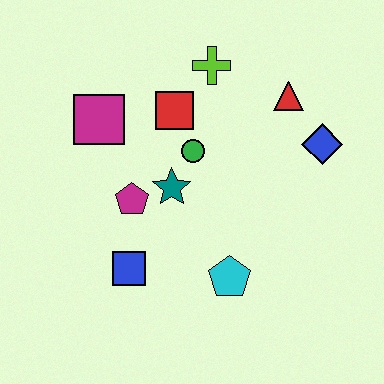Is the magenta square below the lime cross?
Yes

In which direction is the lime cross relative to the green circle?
The lime cross is above the green circle.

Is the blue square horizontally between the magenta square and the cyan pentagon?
Yes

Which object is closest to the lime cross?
The red square is closest to the lime cross.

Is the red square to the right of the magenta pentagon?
Yes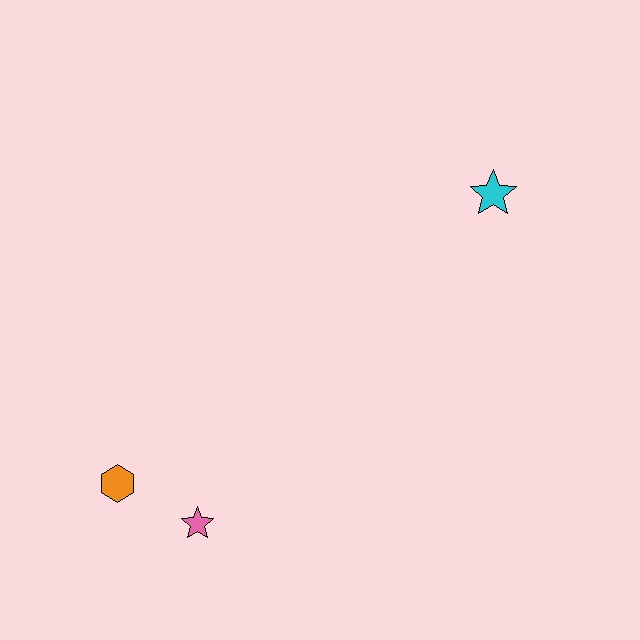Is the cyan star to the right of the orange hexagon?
Yes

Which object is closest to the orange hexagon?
The pink star is closest to the orange hexagon.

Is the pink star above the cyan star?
No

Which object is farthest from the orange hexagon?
The cyan star is farthest from the orange hexagon.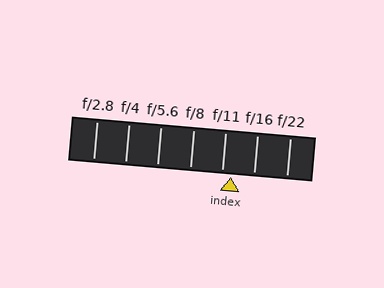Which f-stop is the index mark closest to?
The index mark is closest to f/11.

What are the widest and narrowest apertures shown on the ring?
The widest aperture shown is f/2.8 and the narrowest is f/22.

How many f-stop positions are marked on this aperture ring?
There are 7 f-stop positions marked.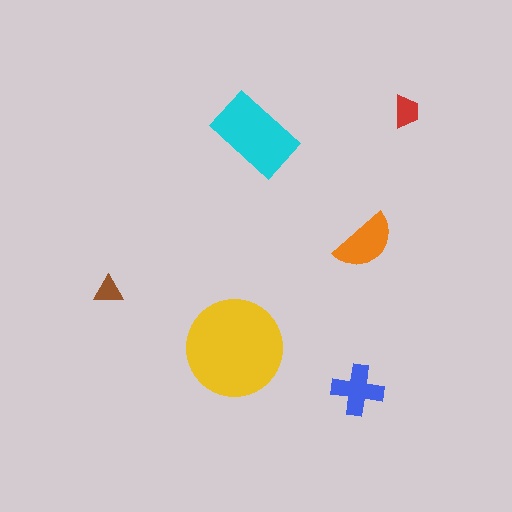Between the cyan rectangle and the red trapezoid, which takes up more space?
The cyan rectangle.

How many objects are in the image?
There are 6 objects in the image.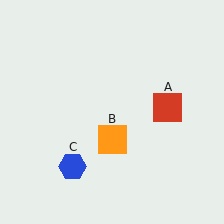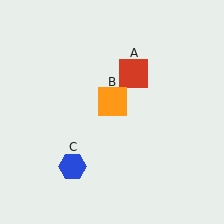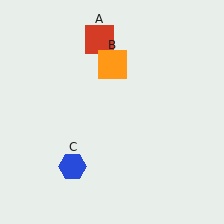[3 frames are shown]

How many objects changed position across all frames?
2 objects changed position: red square (object A), orange square (object B).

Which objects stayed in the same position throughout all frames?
Blue hexagon (object C) remained stationary.